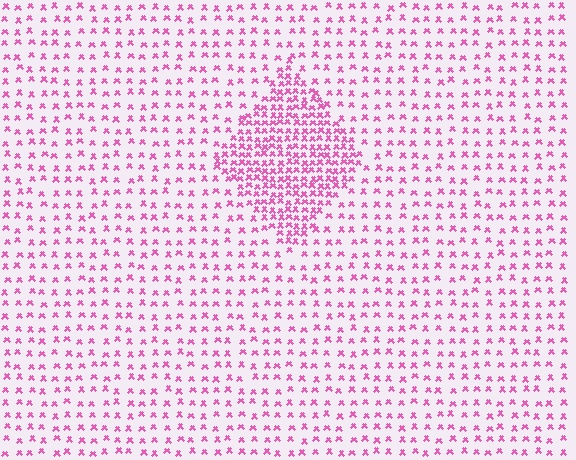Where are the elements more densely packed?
The elements are more densely packed inside the diamond boundary.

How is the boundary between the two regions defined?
The boundary is defined by a change in element density (approximately 2.4x ratio). All elements are the same color, size, and shape.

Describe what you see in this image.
The image contains small pink elements arranged at two different densities. A diamond-shaped region is visible where the elements are more densely packed than the surrounding area.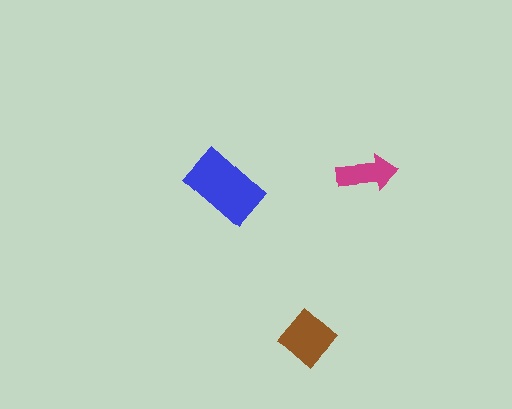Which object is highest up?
The magenta arrow is topmost.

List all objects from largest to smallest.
The blue rectangle, the brown diamond, the magenta arrow.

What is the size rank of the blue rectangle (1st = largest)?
1st.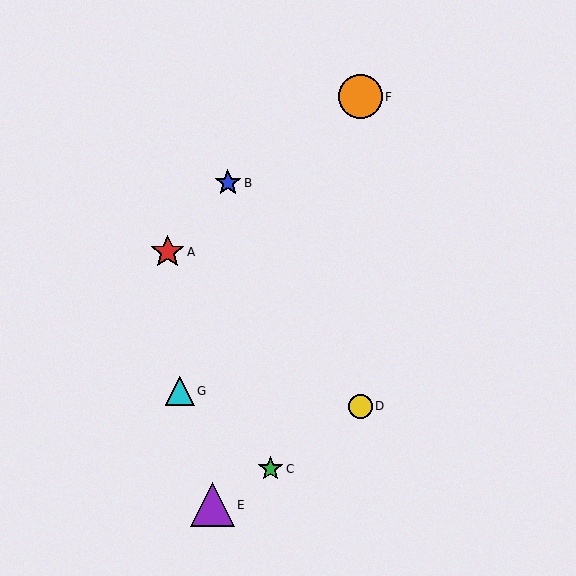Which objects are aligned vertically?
Objects D, F are aligned vertically.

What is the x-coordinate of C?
Object C is at x≈271.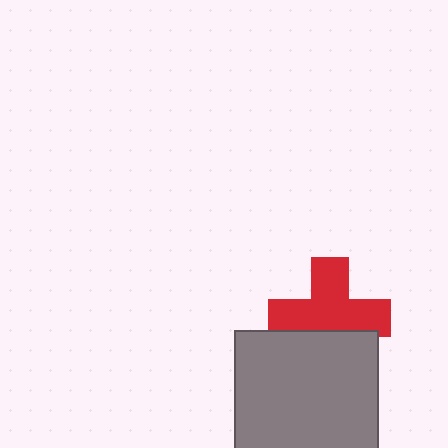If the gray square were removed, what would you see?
You would see the complete red cross.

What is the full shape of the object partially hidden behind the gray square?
The partially hidden object is a red cross.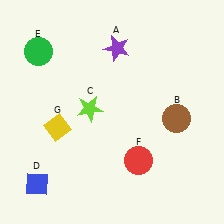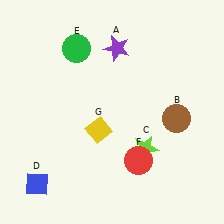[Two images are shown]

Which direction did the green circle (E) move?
The green circle (E) moved right.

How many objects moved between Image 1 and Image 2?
3 objects moved between the two images.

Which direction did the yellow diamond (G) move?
The yellow diamond (G) moved right.